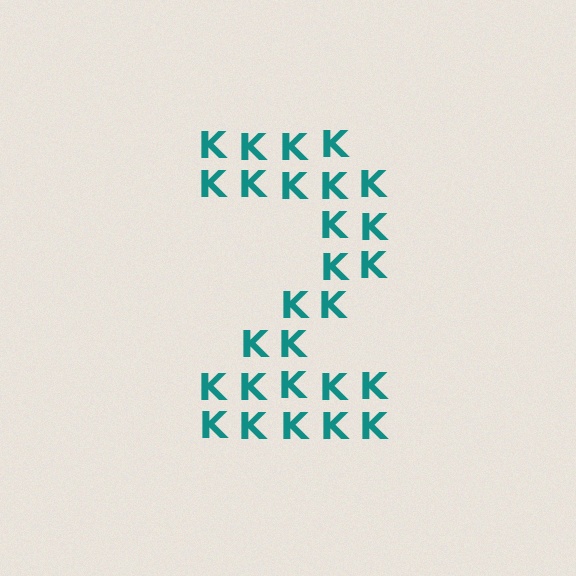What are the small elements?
The small elements are letter K's.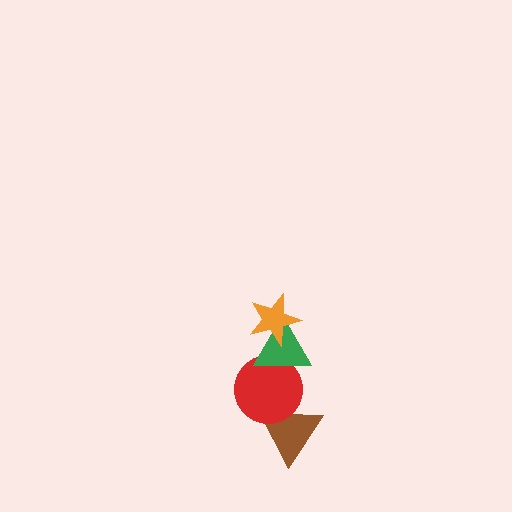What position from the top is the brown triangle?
The brown triangle is 4th from the top.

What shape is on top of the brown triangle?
The red circle is on top of the brown triangle.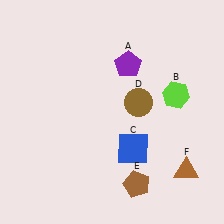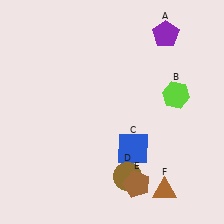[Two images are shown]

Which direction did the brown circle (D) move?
The brown circle (D) moved down.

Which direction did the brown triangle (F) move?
The brown triangle (F) moved left.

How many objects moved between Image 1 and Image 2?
3 objects moved between the two images.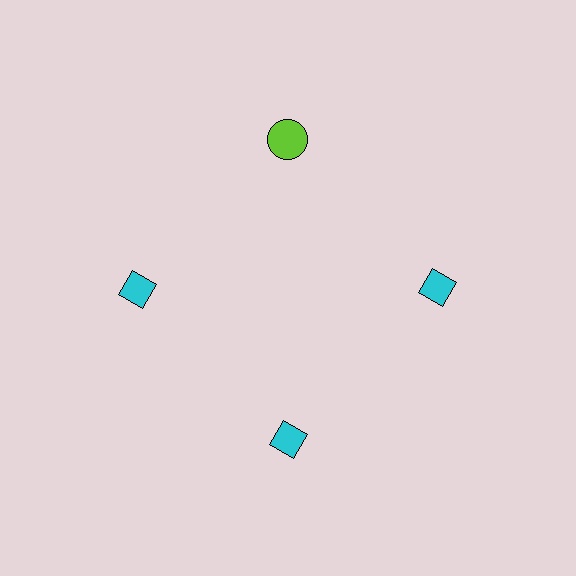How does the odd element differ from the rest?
It differs in both color (lime instead of cyan) and shape (circle instead of diamond).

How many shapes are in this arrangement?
There are 4 shapes arranged in a ring pattern.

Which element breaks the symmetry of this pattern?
The lime circle at roughly the 12 o'clock position breaks the symmetry. All other shapes are cyan diamonds.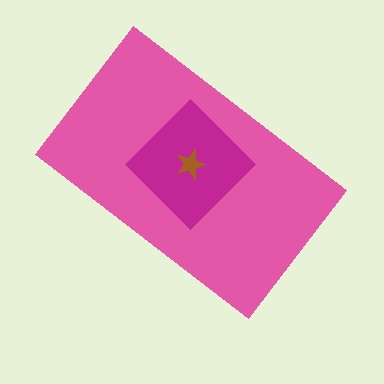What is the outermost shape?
The pink rectangle.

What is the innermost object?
The brown star.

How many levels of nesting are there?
3.